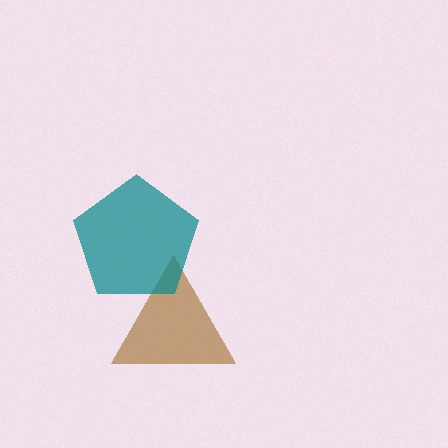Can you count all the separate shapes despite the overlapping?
Yes, there are 2 separate shapes.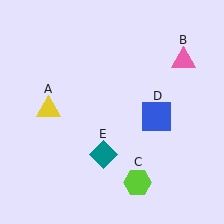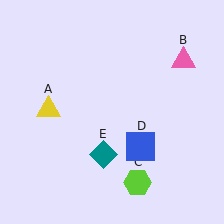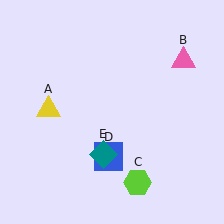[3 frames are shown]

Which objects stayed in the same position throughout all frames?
Yellow triangle (object A) and pink triangle (object B) and lime hexagon (object C) and teal diamond (object E) remained stationary.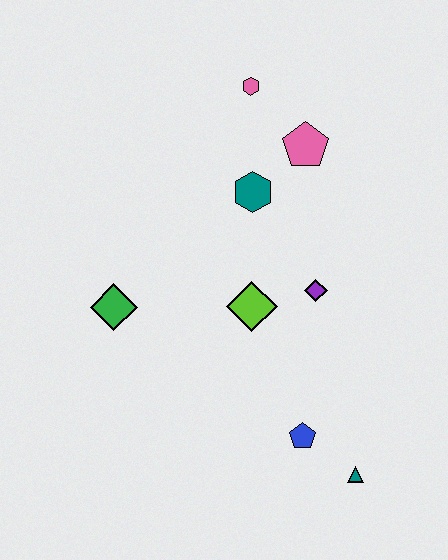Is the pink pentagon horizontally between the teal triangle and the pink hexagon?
Yes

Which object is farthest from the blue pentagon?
The pink hexagon is farthest from the blue pentagon.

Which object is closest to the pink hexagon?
The pink pentagon is closest to the pink hexagon.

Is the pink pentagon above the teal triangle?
Yes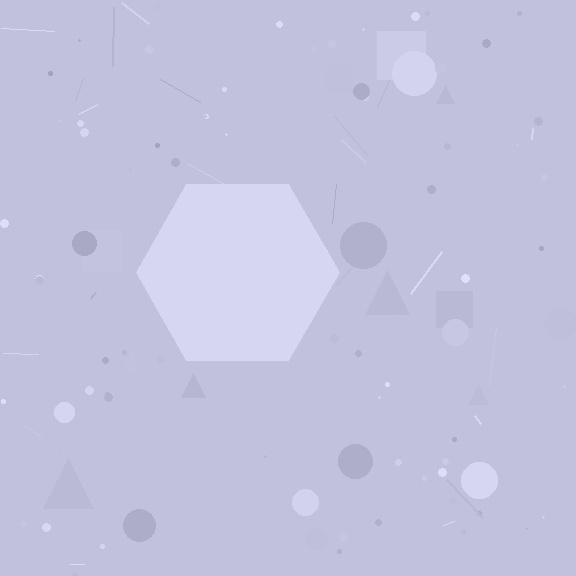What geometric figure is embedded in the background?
A hexagon is embedded in the background.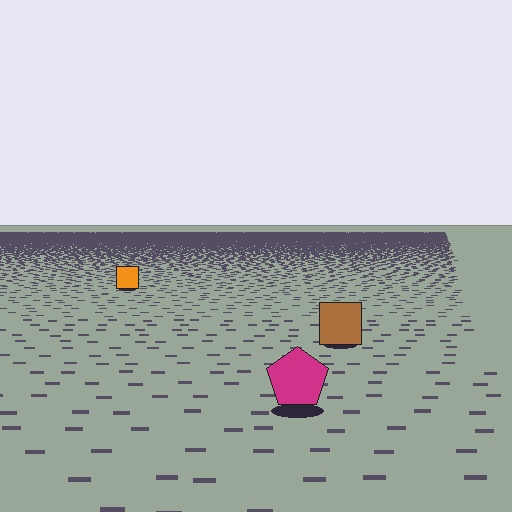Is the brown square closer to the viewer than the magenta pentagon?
No. The magenta pentagon is closer — you can tell from the texture gradient: the ground texture is coarser near it.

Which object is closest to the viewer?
The magenta pentagon is closest. The texture marks near it are larger and more spread out.